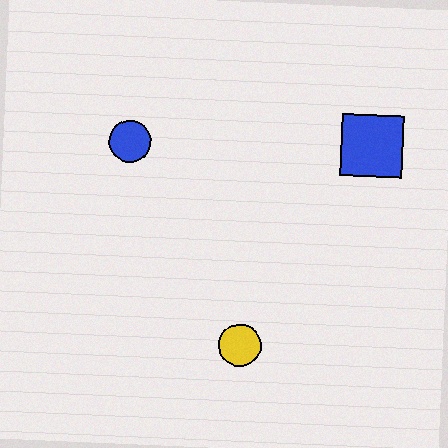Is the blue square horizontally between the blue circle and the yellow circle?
No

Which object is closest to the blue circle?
The yellow circle is closest to the blue circle.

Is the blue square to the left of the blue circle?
No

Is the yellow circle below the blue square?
Yes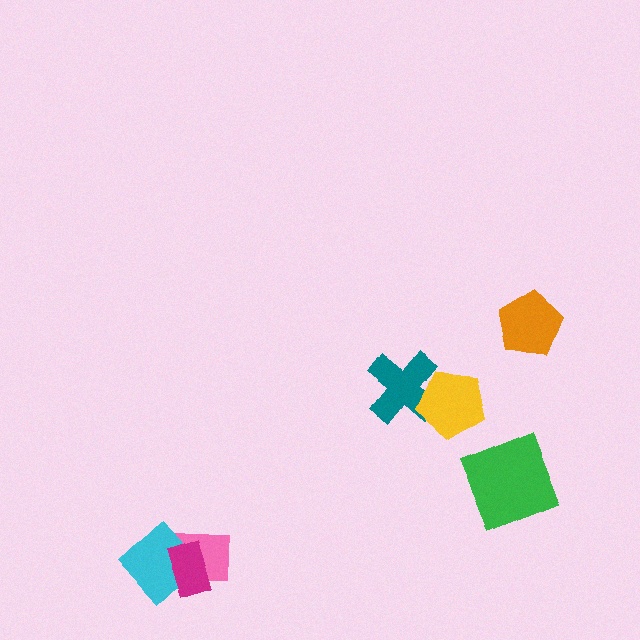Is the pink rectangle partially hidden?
Yes, it is partially covered by another shape.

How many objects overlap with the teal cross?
1 object overlaps with the teal cross.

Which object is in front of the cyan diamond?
The magenta rectangle is in front of the cyan diamond.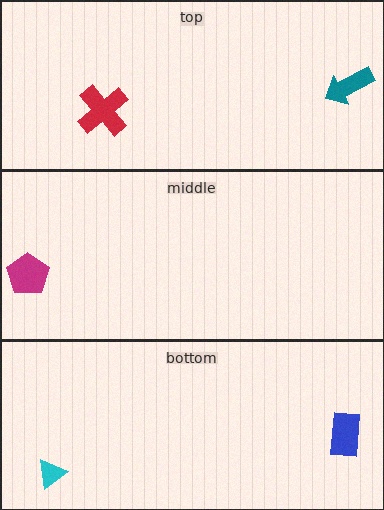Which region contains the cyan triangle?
The bottom region.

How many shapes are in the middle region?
1.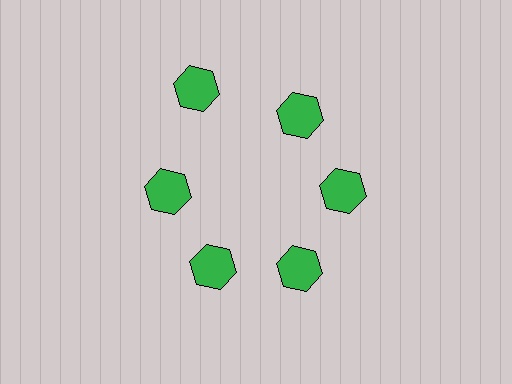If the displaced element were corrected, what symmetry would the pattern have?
It would have 6-fold rotational symmetry — the pattern would map onto itself every 60 degrees.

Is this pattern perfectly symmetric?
No. The 6 green hexagons are arranged in a ring, but one element near the 11 o'clock position is pushed outward from the center, breaking the 6-fold rotational symmetry.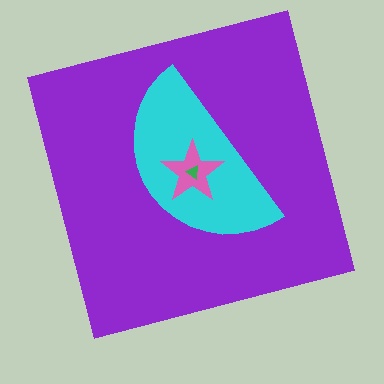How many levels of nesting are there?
4.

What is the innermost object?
The green triangle.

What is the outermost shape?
The purple square.